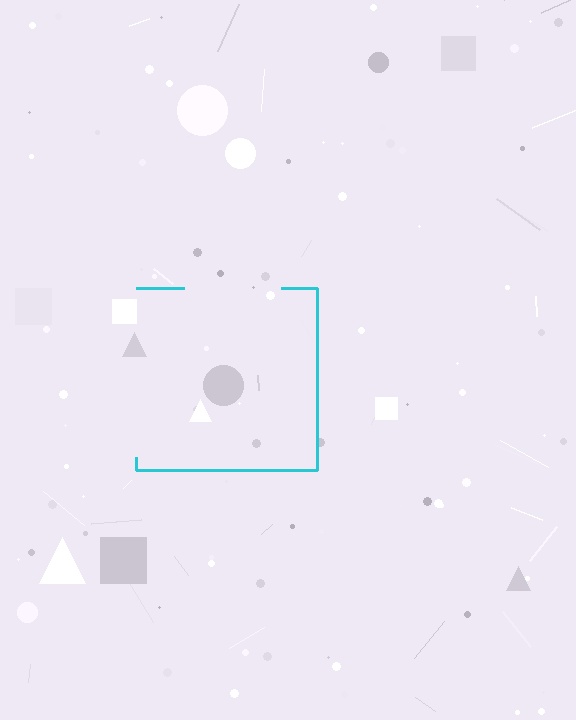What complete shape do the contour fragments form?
The contour fragments form a square.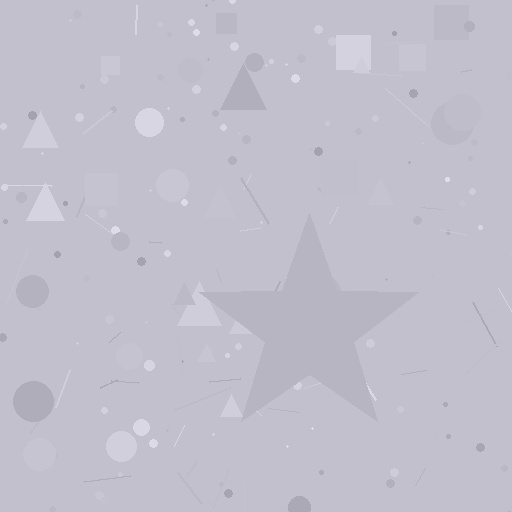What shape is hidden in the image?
A star is hidden in the image.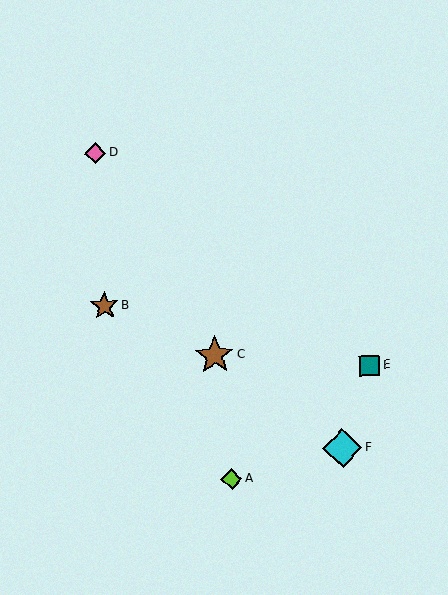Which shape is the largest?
The cyan diamond (labeled F) is the largest.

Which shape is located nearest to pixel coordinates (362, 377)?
The teal square (labeled E) at (370, 365) is nearest to that location.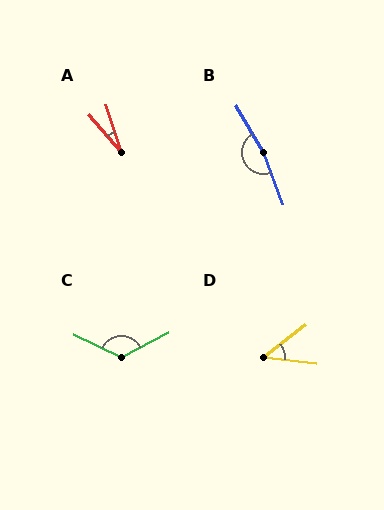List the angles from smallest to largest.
A (23°), D (44°), C (126°), B (170°).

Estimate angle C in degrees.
Approximately 126 degrees.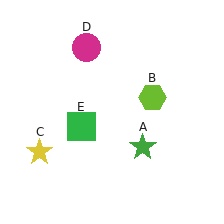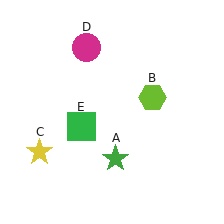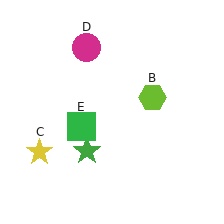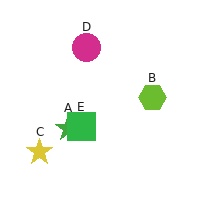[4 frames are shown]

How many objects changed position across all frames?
1 object changed position: green star (object A).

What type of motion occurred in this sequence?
The green star (object A) rotated clockwise around the center of the scene.